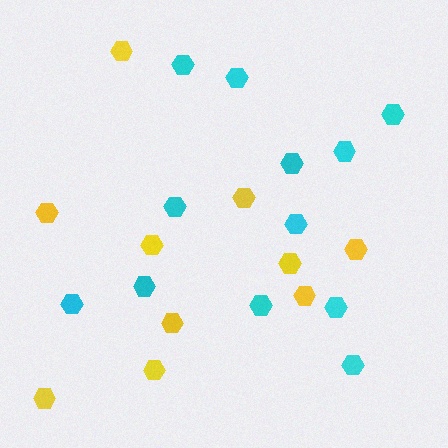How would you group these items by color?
There are 2 groups: one group of cyan hexagons (12) and one group of yellow hexagons (10).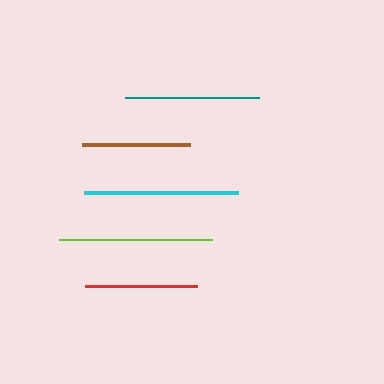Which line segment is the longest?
The cyan line is the longest at approximately 154 pixels.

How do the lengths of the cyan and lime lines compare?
The cyan and lime lines are approximately the same length.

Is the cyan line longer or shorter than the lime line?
The cyan line is longer than the lime line.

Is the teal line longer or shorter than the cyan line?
The cyan line is longer than the teal line.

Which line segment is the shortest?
The brown line is the shortest at approximately 108 pixels.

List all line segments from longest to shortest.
From longest to shortest: cyan, lime, teal, red, brown.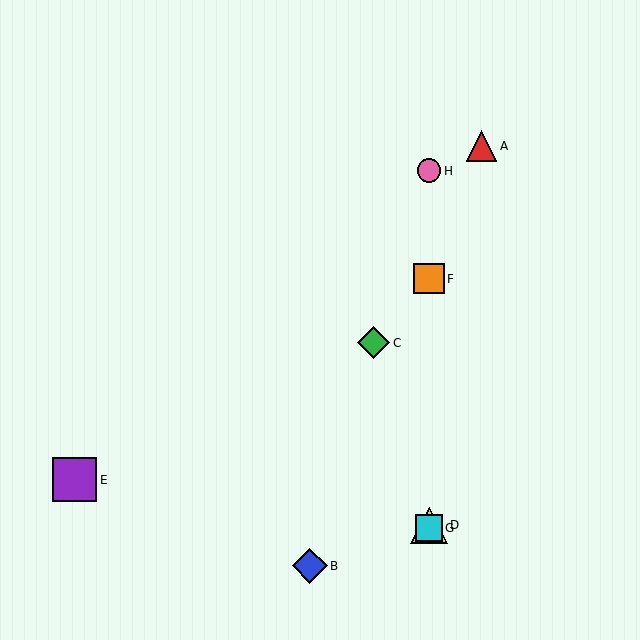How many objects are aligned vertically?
4 objects (D, F, G, H) are aligned vertically.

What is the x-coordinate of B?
Object B is at x≈310.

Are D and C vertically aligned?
No, D is at x≈429 and C is at x≈374.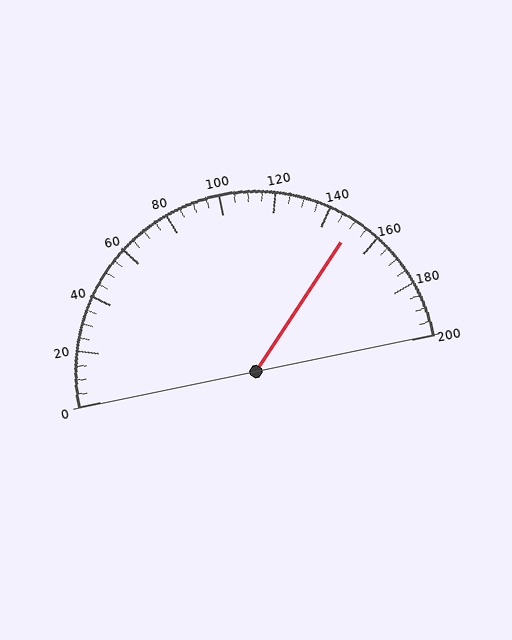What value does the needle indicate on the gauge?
The needle indicates approximately 150.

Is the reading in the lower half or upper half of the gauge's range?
The reading is in the upper half of the range (0 to 200).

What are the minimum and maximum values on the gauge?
The gauge ranges from 0 to 200.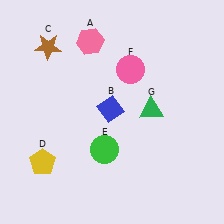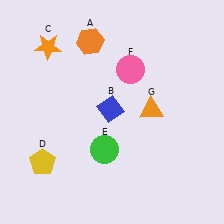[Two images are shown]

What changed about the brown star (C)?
In Image 1, C is brown. In Image 2, it changed to orange.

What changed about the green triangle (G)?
In Image 1, G is green. In Image 2, it changed to orange.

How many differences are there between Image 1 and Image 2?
There are 3 differences between the two images.